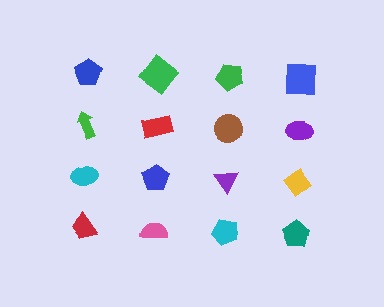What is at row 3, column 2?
A blue pentagon.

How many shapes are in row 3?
4 shapes.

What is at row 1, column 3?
A green pentagon.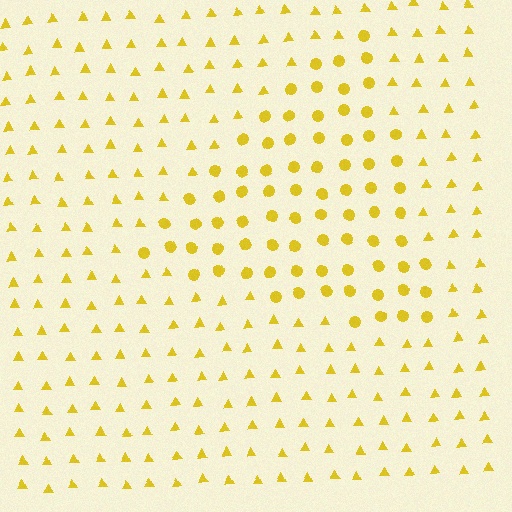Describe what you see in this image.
The image is filled with small yellow elements arranged in a uniform grid. A triangle-shaped region contains circles, while the surrounding area contains triangles. The boundary is defined purely by the change in element shape.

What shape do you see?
I see a triangle.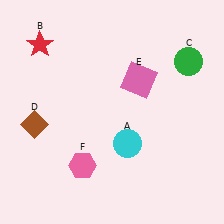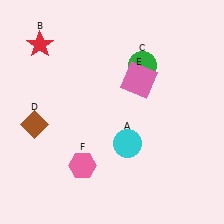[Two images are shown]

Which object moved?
The green circle (C) moved left.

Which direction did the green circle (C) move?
The green circle (C) moved left.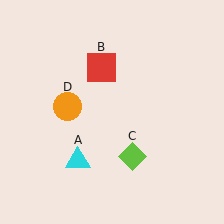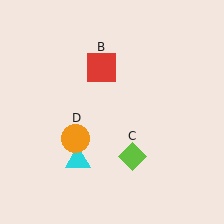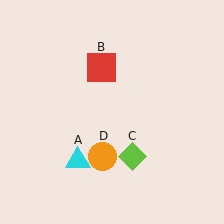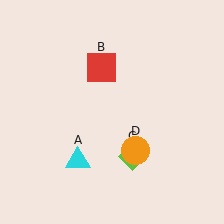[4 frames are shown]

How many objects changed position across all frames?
1 object changed position: orange circle (object D).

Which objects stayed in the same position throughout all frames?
Cyan triangle (object A) and red square (object B) and lime diamond (object C) remained stationary.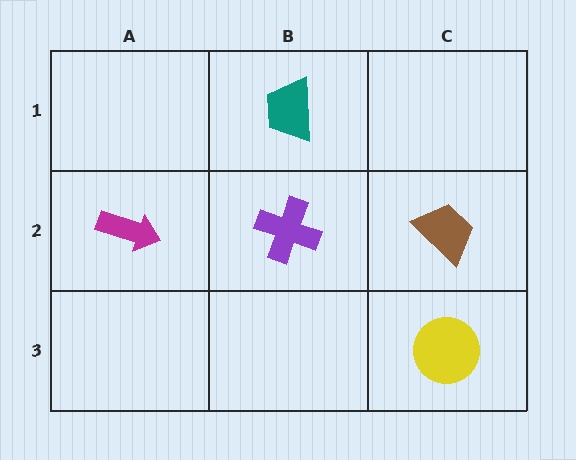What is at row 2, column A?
A magenta arrow.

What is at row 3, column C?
A yellow circle.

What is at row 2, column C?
A brown trapezoid.